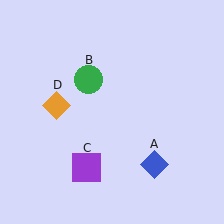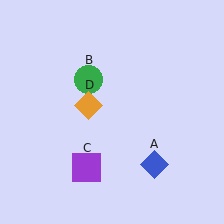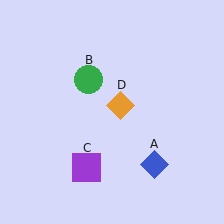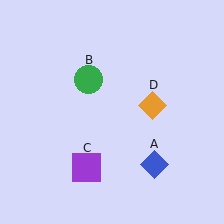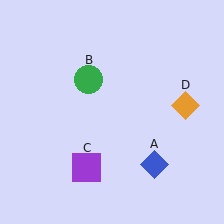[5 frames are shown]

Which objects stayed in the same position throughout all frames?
Blue diamond (object A) and green circle (object B) and purple square (object C) remained stationary.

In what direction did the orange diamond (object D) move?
The orange diamond (object D) moved right.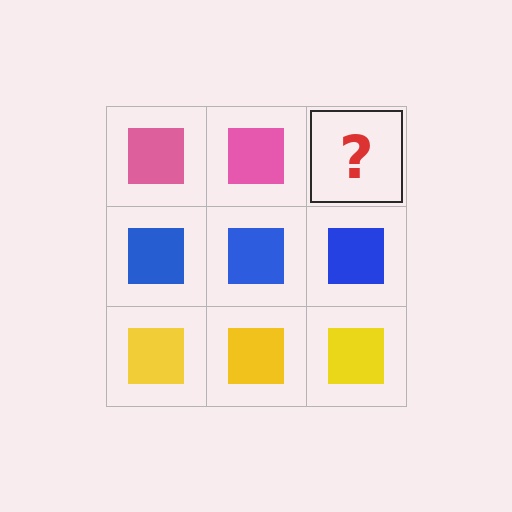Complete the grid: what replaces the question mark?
The question mark should be replaced with a pink square.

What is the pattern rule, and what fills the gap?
The rule is that each row has a consistent color. The gap should be filled with a pink square.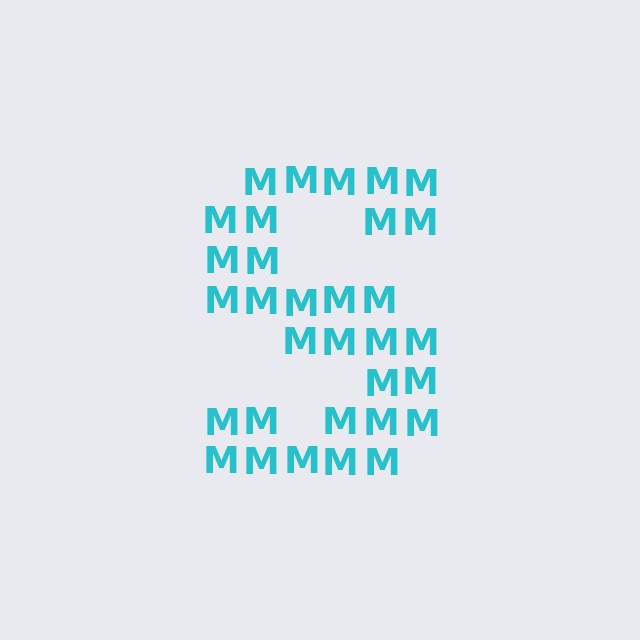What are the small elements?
The small elements are letter M's.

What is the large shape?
The large shape is the letter S.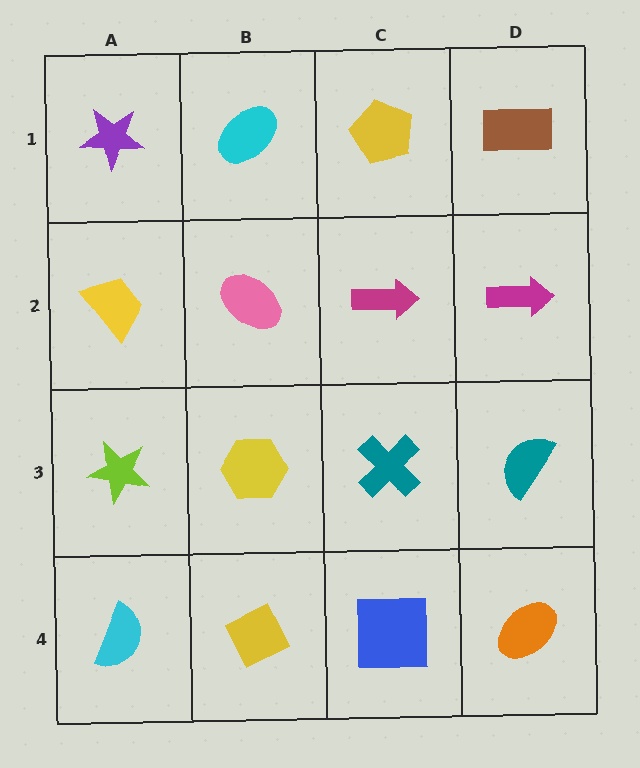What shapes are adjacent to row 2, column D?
A brown rectangle (row 1, column D), a teal semicircle (row 3, column D), a magenta arrow (row 2, column C).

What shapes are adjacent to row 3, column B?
A pink ellipse (row 2, column B), a yellow diamond (row 4, column B), a lime star (row 3, column A), a teal cross (row 3, column C).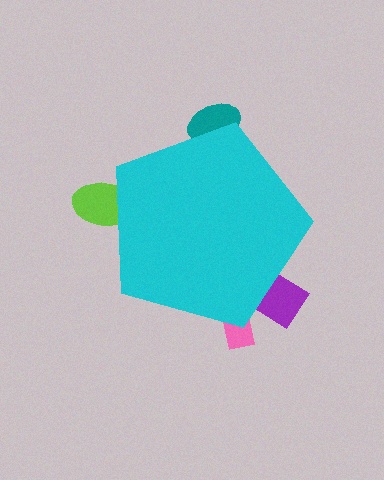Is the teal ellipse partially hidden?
Yes, the teal ellipse is partially hidden behind the cyan pentagon.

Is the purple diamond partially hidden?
Yes, the purple diamond is partially hidden behind the cyan pentagon.